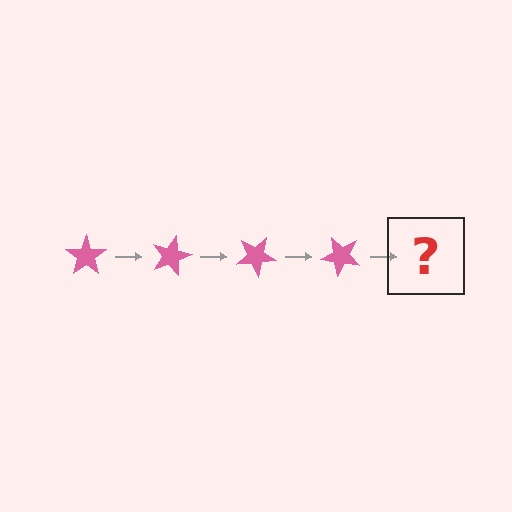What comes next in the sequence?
The next element should be a pink star rotated 60 degrees.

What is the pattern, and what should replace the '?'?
The pattern is that the star rotates 15 degrees each step. The '?' should be a pink star rotated 60 degrees.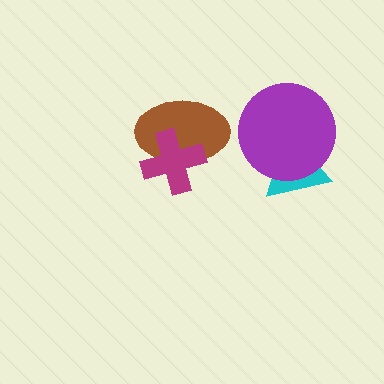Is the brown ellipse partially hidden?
Yes, it is partially covered by another shape.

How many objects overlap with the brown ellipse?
1 object overlaps with the brown ellipse.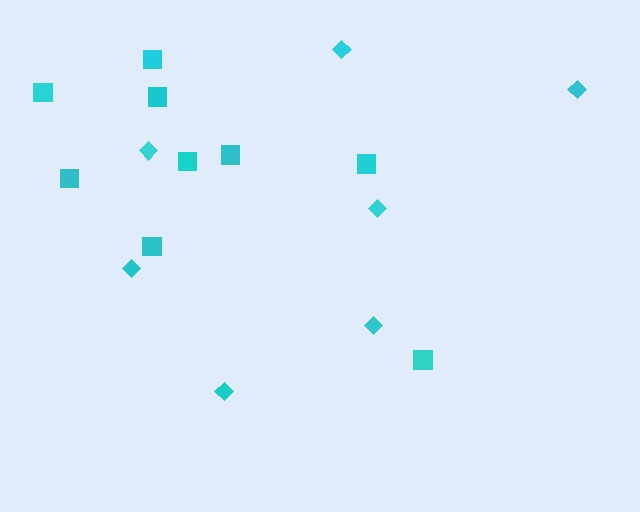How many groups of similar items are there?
There are 2 groups: one group of squares (9) and one group of diamonds (7).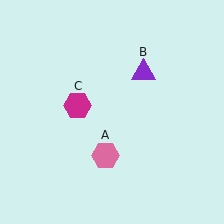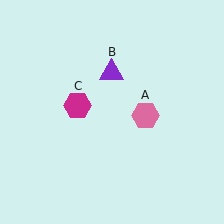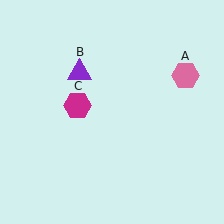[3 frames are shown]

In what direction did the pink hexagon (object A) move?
The pink hexagon (object A) moved up and to the right.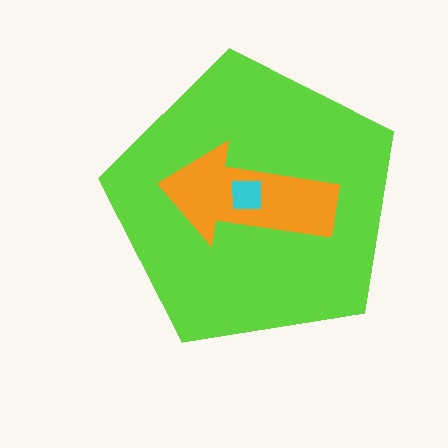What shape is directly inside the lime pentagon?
The orange arrow.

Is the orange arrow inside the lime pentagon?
Yes.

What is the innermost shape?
The cyan square.